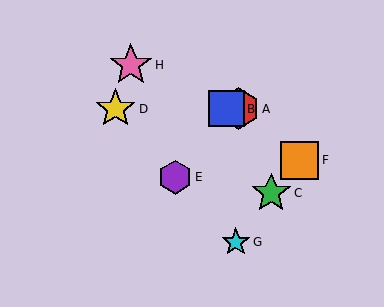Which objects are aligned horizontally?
Objects A, B, D are aligned horizontally.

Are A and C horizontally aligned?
No, A is at y≈109 and C is at y≈193.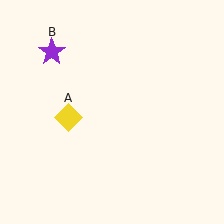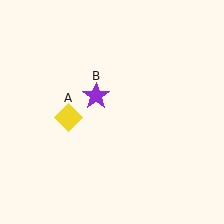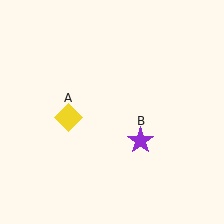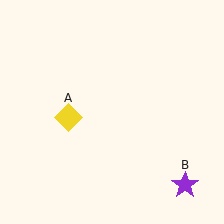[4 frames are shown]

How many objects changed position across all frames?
1 object changed position: purple star (object B).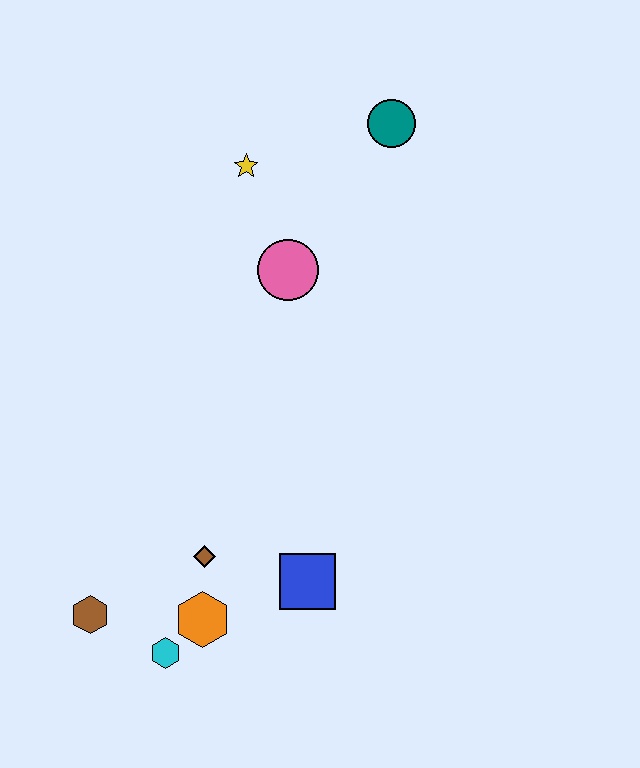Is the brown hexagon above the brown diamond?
No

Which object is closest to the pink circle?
The yellow star is closest to the pink circle.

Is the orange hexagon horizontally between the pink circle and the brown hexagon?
Yes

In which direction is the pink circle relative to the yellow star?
The pink circle is below the yellow star.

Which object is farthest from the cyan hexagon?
The teal circle is farthest from the cyan hexagon.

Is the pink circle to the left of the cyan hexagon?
No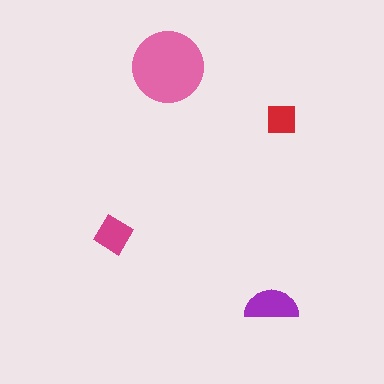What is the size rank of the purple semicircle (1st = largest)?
2nd.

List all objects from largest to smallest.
The pink circle, the purple semicircle, the magenta diamond, the red square.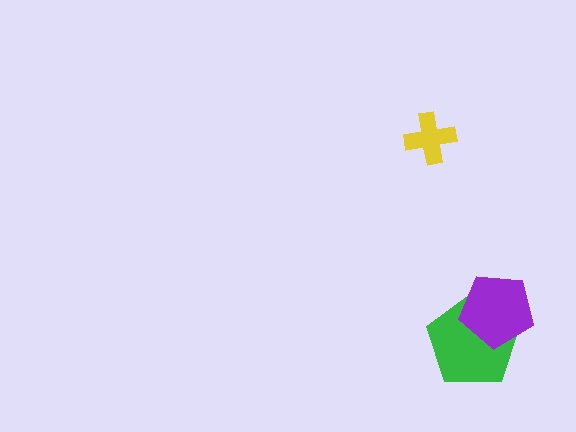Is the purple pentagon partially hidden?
No, no other shape covers it.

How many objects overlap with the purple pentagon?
1 object overlaps with the purple pentagon.